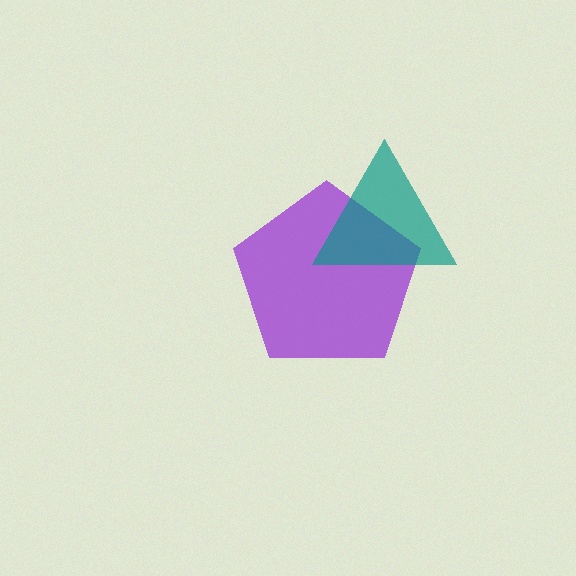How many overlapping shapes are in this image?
There are 2 overlapping shapes in the image.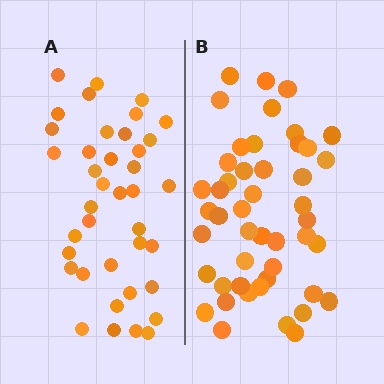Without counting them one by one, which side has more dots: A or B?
Region B (the right region) has more dots.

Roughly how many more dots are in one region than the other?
Region B has roughly 8 or so more dots than region A.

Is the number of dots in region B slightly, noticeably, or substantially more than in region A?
Region B has only slightly more — the two regions are fairly close. The ratio is roughly 1.2 to 1.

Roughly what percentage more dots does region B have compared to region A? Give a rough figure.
About 20% more.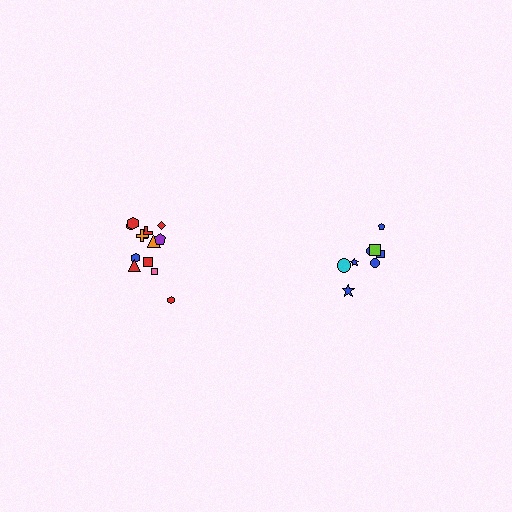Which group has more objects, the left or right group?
The left group.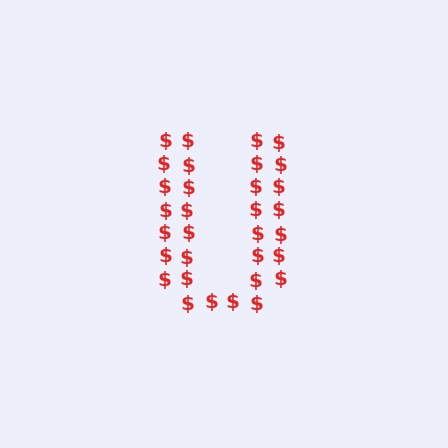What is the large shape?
The large shape is the letter U.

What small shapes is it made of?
It is made of small dollar signs.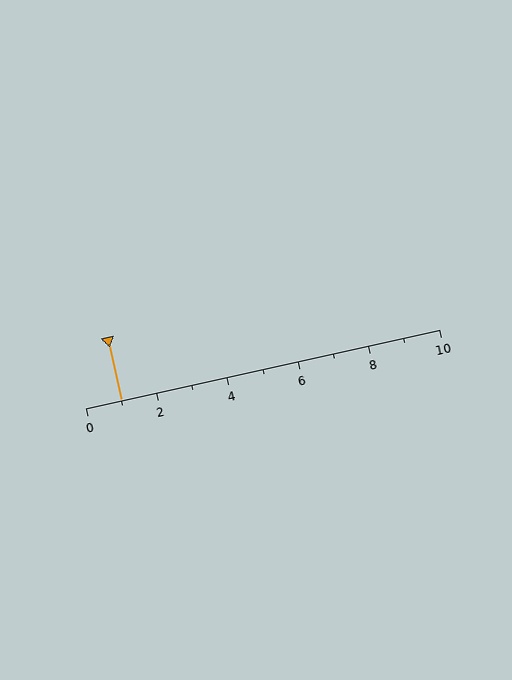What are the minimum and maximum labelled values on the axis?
The axis runs from 0 to 10.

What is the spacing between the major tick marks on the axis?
The major ticks are spaced 2 apart.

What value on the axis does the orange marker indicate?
The marker indicates approximately 1.